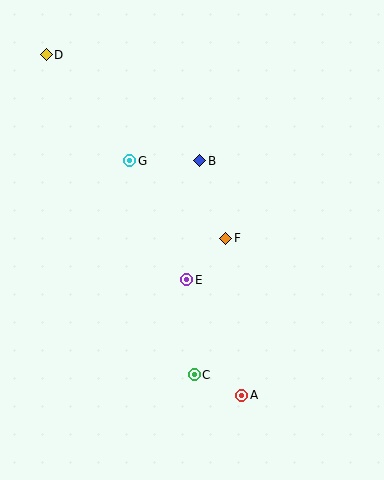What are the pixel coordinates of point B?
Point B is at (200, 161).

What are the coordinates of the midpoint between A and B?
The midpoint between A and B is at (221, 278).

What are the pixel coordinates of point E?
Point E is at (187, 280).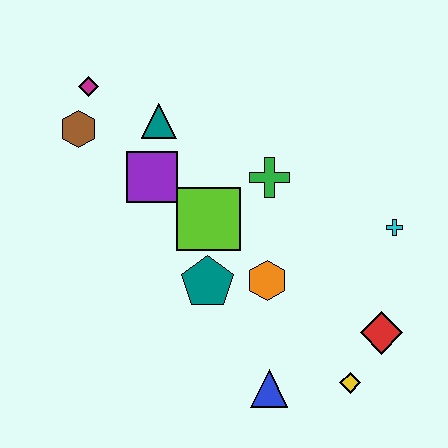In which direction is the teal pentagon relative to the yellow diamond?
The teal pentagon is to the left of the yellow diamond.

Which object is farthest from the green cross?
The yellow diamond is farthest from the green cross.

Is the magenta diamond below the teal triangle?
No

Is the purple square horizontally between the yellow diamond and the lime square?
No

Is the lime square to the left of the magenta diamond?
No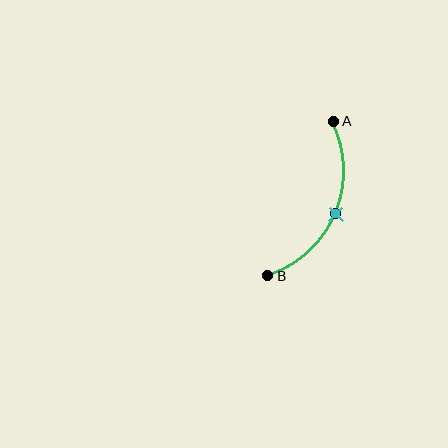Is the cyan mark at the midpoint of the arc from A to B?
Yes. The cyan mark lies on the arc at equal arc-length from both A and B — it is the arc midpoint.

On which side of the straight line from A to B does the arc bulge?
The arc bulges to the right of the straight line connecting A and B.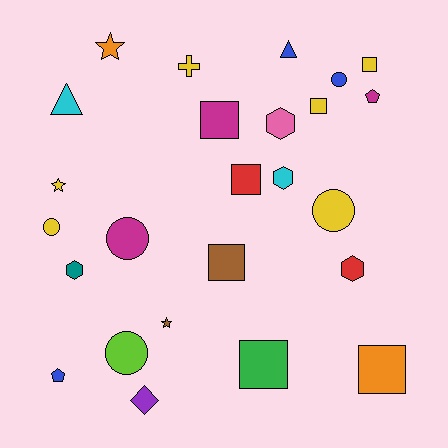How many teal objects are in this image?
There is 1 teal object.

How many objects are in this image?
There are 25 objects.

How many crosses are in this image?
There is 1 cross.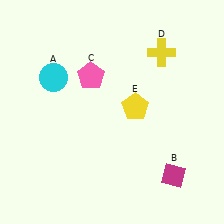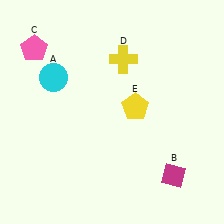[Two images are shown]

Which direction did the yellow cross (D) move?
The yellow cross (D) moved left.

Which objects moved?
The objects that moved are: the pink pentagon (C), the yellow cross (D).